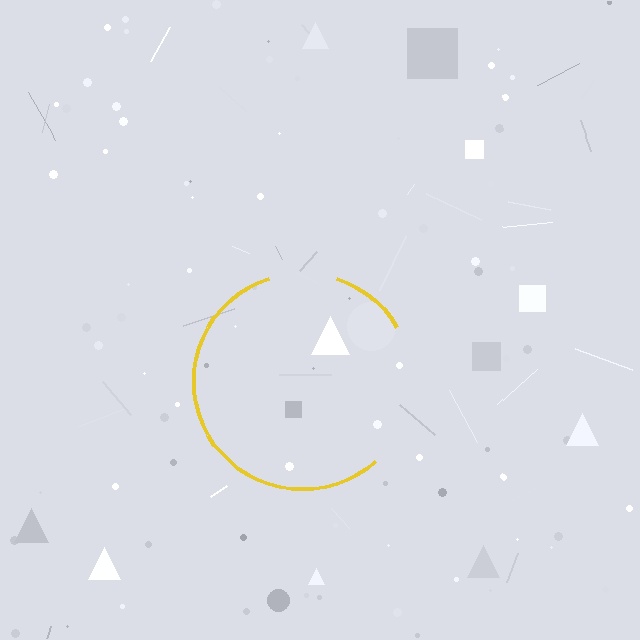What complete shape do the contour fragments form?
The contour fragments form a circle.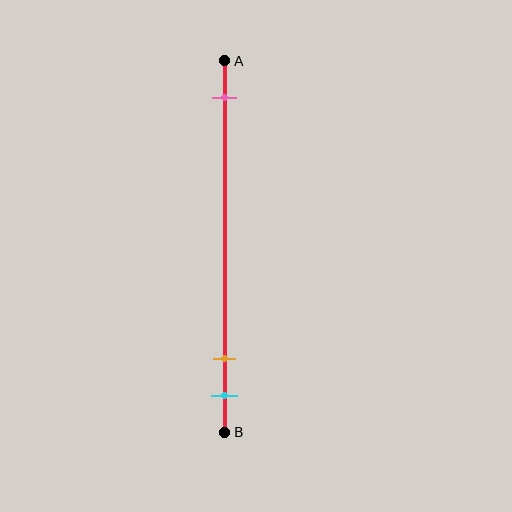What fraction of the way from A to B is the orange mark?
The orange mark is approximately 80% (0.8) of the way from A to B.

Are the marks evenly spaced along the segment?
No, the marks are not evenly spaced.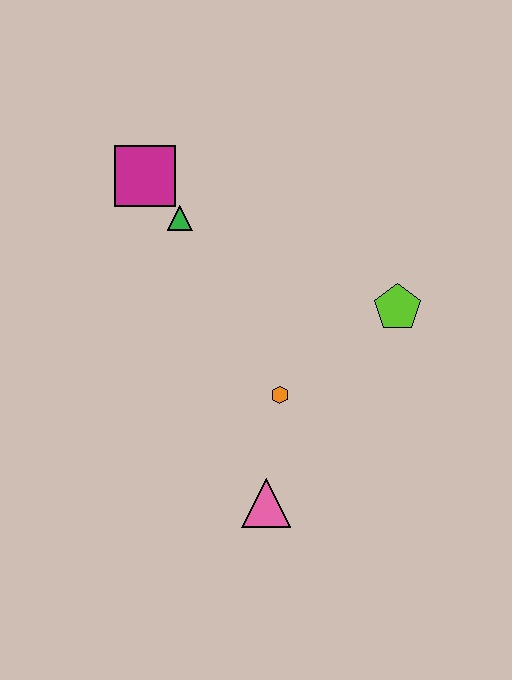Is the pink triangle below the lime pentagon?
Yes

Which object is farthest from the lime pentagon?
The magenta square is farthest from the lime pentagon.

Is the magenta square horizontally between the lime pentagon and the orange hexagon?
No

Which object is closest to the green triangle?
The magenta square is closest to the green triangle.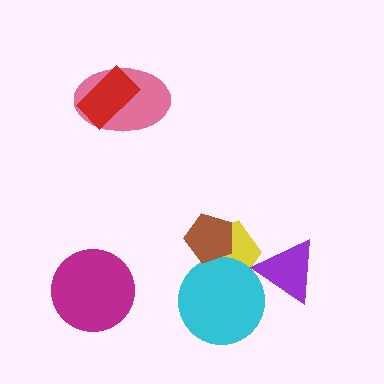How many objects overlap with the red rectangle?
1 object overlaps with the red rectangle.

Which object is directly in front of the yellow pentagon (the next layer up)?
The cyan circle is directly in front of the yellow pentagon.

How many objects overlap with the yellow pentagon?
3 objects overlap with the yellow pentagon.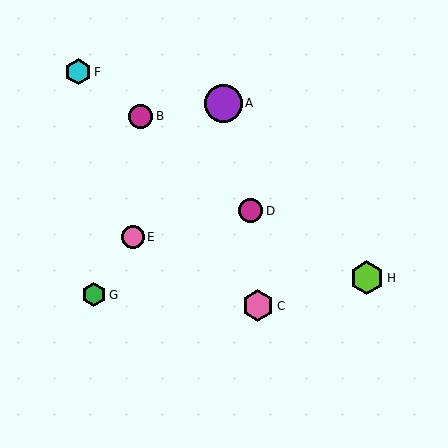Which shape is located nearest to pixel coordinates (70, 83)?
The cyan hexagon (labeled F) at (78, 72) is nearest to that location.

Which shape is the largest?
The purple circle (labeled A) is the largest.